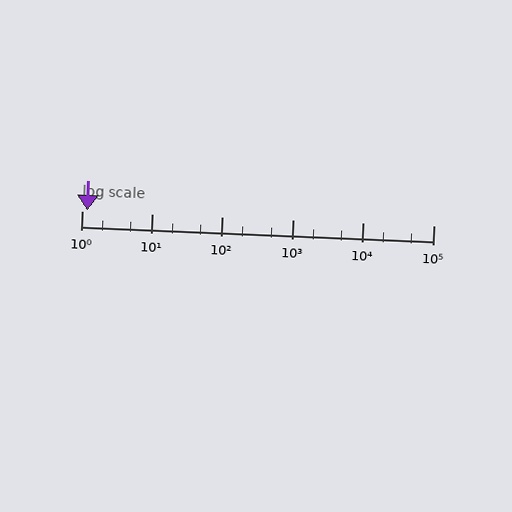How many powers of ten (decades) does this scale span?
The scale spans 5 decades, from 1 to 100000.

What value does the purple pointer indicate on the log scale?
The pointer indicates approximately 1.2.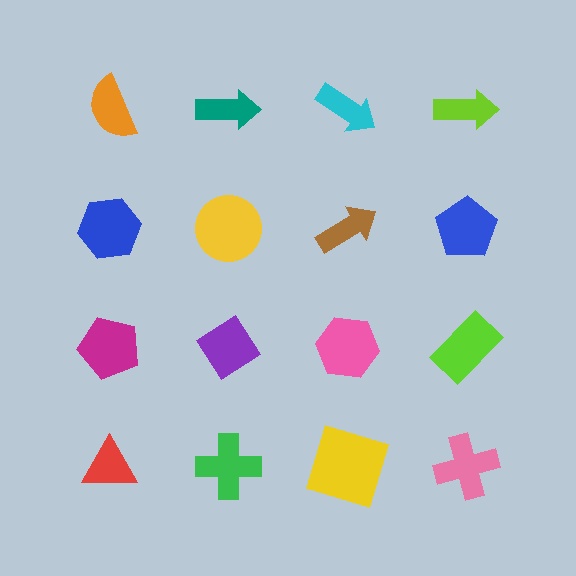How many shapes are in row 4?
4 shapes.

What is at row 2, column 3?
A brown arrow.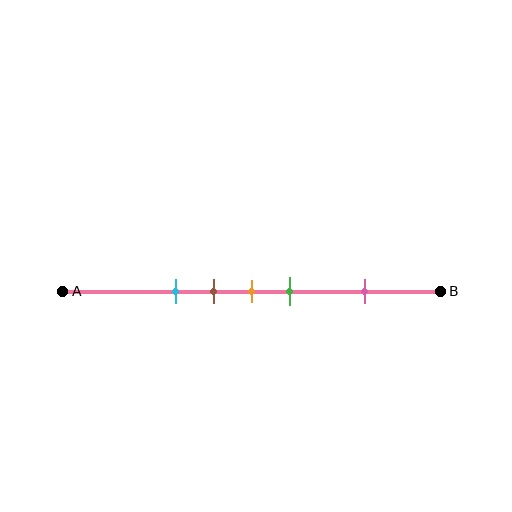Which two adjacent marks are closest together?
The brown and orange marks are the closest adjacent pair.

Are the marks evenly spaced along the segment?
No, the marks are not evenly spaced.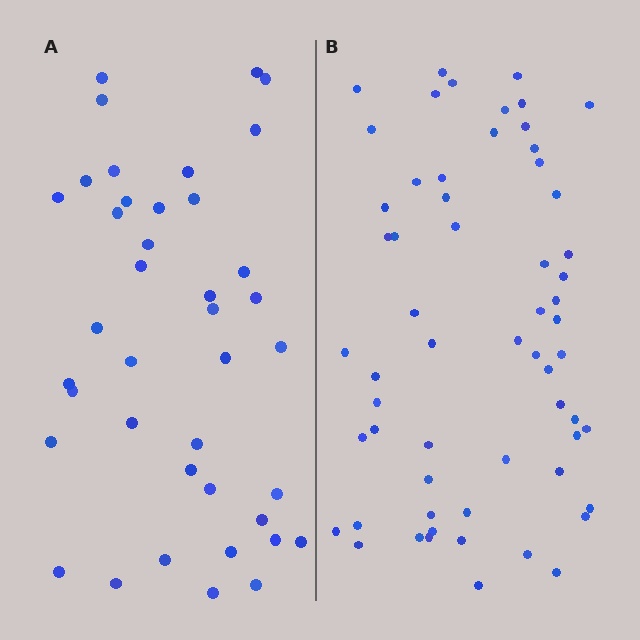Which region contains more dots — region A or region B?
Region B (the right region) has more dots.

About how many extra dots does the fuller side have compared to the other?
Region B has approximately 20 more dots than region A.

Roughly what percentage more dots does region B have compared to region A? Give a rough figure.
About 50% more.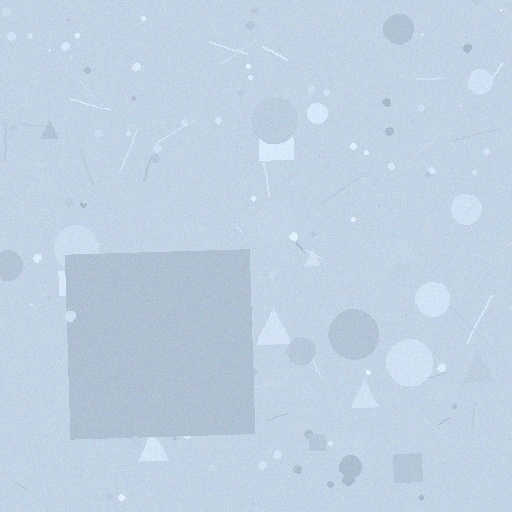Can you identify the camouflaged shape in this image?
The camouflaged shape is a square.